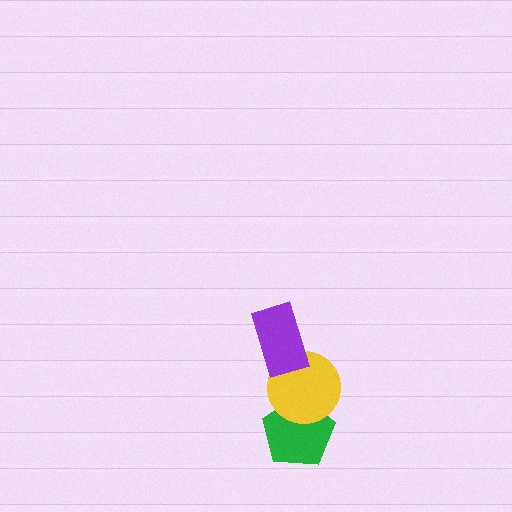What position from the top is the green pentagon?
The green pentagon is 3rd from the top.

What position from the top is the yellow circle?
The yellow circle is 2nd from the top.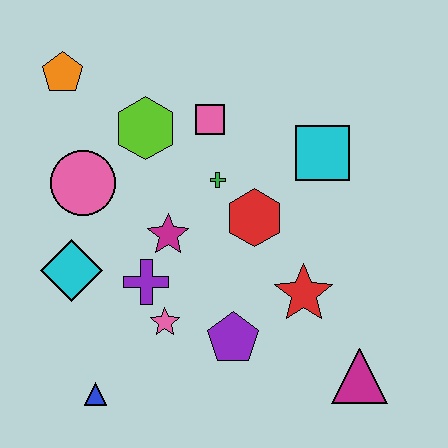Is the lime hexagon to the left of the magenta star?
Yes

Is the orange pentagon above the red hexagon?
Yes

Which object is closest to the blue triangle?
The pink star is closest to the blue triangle.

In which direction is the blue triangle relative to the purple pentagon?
The blue triangle is to the left of the purple pentagon.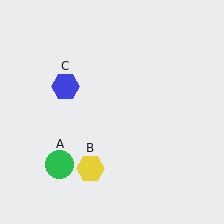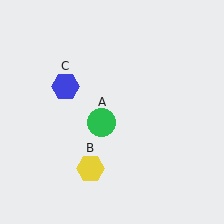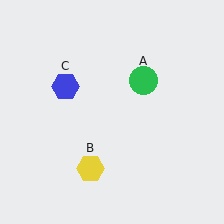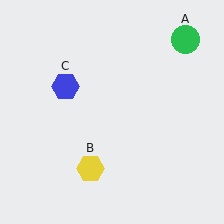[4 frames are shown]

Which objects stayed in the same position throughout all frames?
Yellow hexagon (object B) and blue hexagon (object C) remained stationary.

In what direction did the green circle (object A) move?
The green circle (object A) moved up and to the right.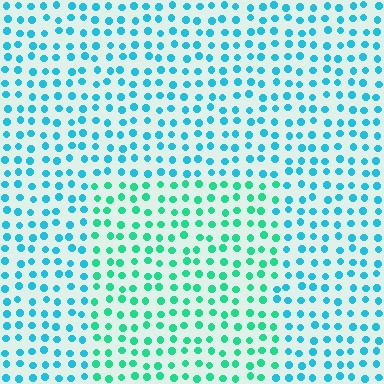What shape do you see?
I see a rectangle.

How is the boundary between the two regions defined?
The boundary is defined purely by a slight shift in hue (about 34 degrees). Spacing, size, and orientation are identical on both sides.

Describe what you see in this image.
The image is filled with small cyan elements in a uniform arrangement. A rectangle-shaped region is visible where the elements are tinted to a slightly different hue, forming a subtle color boundary.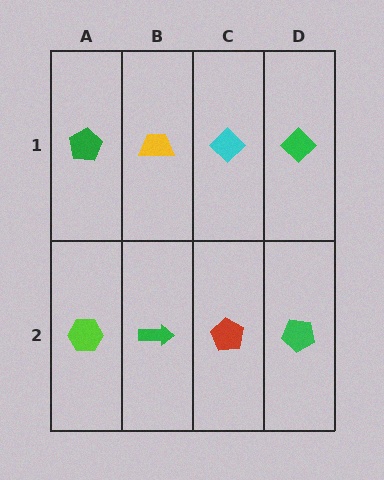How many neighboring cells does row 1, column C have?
3.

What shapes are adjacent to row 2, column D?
A green diamond (row 1, column D), a red pentagon (row 2, column C).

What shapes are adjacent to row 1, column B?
A green arrow (row 2, column B), a green pentagon (row 1, column A), a cyan diamond (row 1, column C).